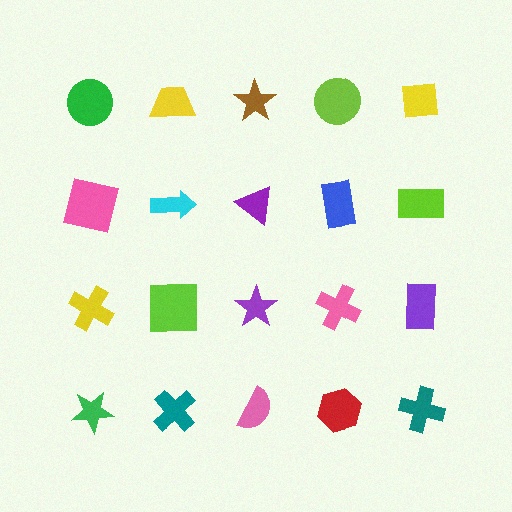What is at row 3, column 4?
A pink cross.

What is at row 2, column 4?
A blue rectangle.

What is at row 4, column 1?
A green star.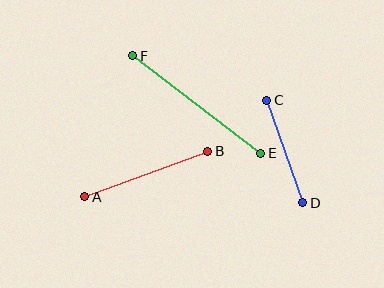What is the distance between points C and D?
The distance is approximately 108 pixels.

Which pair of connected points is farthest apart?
Points E and F are farthest apart.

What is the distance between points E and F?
The distance is approximately 161 pixels.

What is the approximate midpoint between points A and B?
The midpoint is at approximately (146, 174) pixels.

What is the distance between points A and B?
The distance is approximately 131 pixels.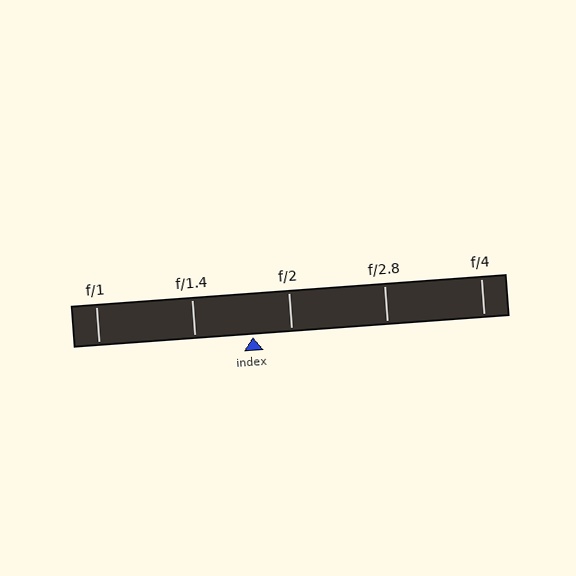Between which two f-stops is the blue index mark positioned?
The index mark is between f/1.4 and f/2.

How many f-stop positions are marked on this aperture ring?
There are 5 f-stop positions marked.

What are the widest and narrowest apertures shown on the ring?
The widest aperture shown is f/1 and the narrowest is f/4.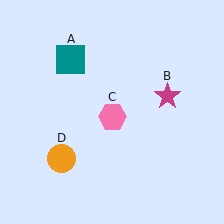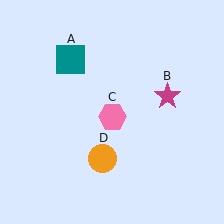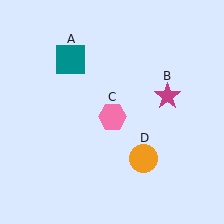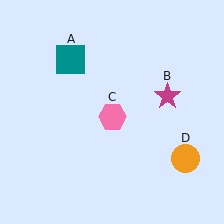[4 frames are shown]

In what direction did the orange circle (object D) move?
The orange circle (object D) moved right.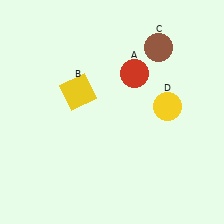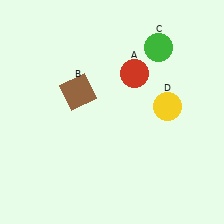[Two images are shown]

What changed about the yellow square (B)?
In Image 1, B is yellow. In Image 2, it changed to brown.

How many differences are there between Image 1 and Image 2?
There are 2 differences between the two images.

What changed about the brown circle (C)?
In Image 1, C is brown. In Image 2, it changed to green.